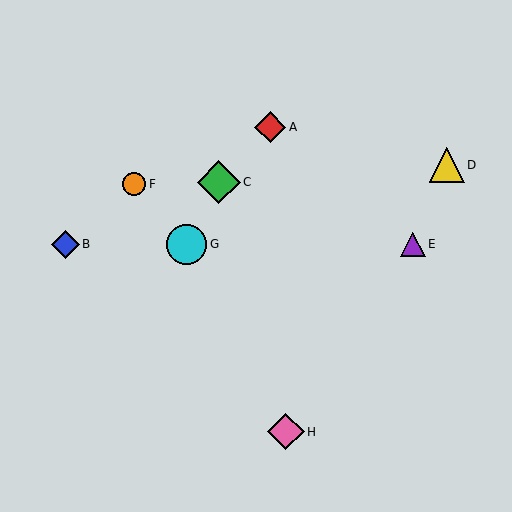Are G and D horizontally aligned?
No, G is at y≈244 and D is at y≈165.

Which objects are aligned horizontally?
Objects B, E, G are aligned horizontally.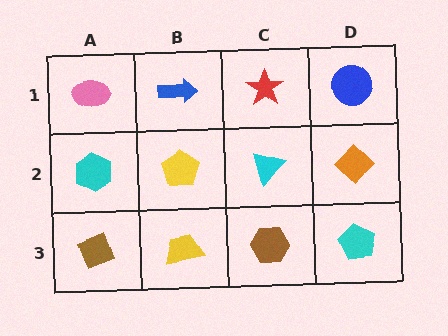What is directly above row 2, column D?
A blue circle.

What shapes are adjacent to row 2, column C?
A red star (row 1, column C), a brown hexagon (row 3, column C), a yellow pentagon (row 2, column B), an orange diamond (row 2, column D).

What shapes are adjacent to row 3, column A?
A cyan hexagon (row 2, column A), a yellow trapezoid (row 3, column B).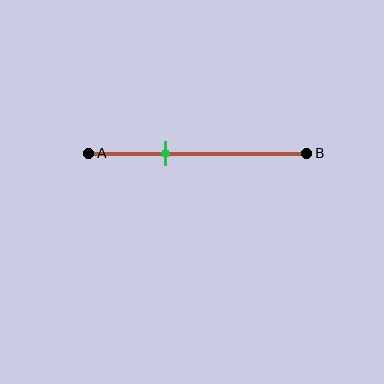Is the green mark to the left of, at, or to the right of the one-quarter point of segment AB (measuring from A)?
The green mark is to the right of the one-quarter point of segment AB.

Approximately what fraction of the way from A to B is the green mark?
The green mark is approximately 35% of the way from A to B.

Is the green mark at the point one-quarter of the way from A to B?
No, the mark is at about 35% from A, not at the 25% one-quarter point.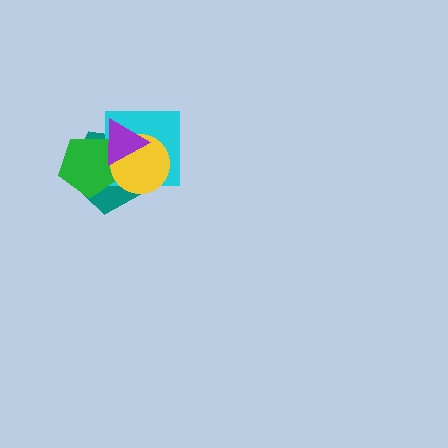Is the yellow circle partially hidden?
Yes, it is partially covered by another shape.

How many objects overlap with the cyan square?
4 objects overlap with the cyan square.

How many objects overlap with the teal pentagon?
4 objects overlap with the teal pentagon.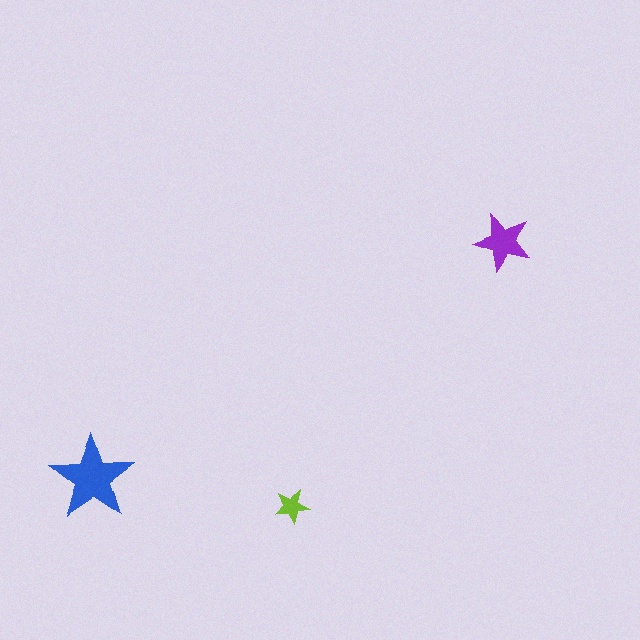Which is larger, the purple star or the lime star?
The purple one.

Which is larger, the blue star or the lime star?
The blue one.